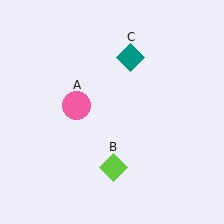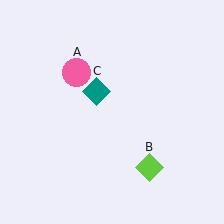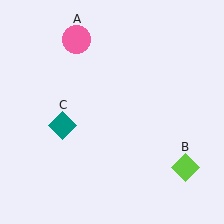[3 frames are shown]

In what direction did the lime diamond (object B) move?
The lime diamond (object B) moved right.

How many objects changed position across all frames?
3 objects changed position: pink circle (object A), lime diamond (object B), teal diamond (object C).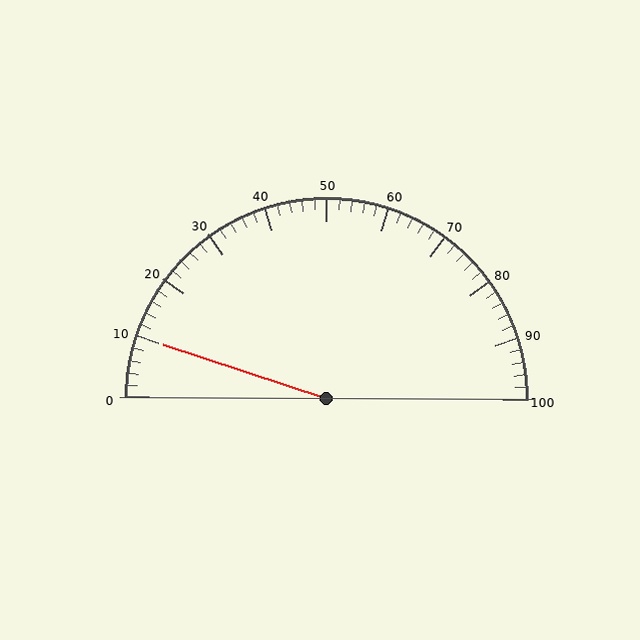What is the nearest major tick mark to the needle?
The nearest major tick mark is 10.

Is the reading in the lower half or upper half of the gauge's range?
The reading is in the lower half of the range (0 to 100).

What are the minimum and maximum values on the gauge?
The gauge ranges from 0 to 100.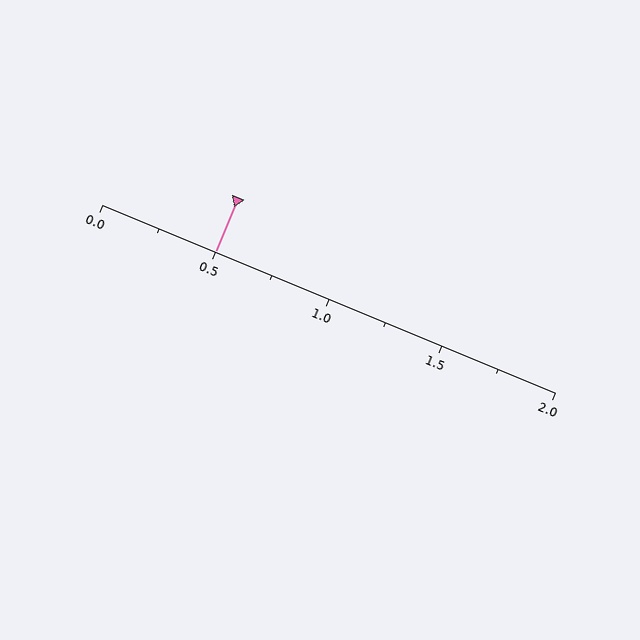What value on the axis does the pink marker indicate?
The marker indicates approximately 0.5.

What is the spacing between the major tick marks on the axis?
The major ticks are spaced 0.5 apart.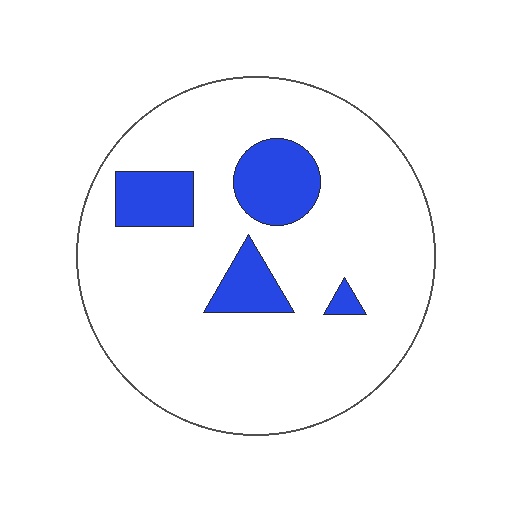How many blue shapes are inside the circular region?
4.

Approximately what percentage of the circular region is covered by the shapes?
Approximately 15%.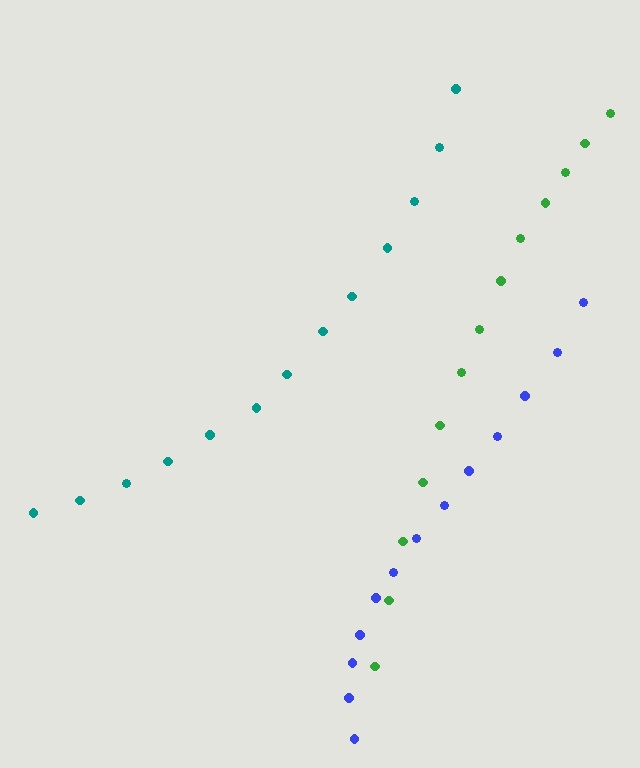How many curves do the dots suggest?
There are 3 distinct paths.